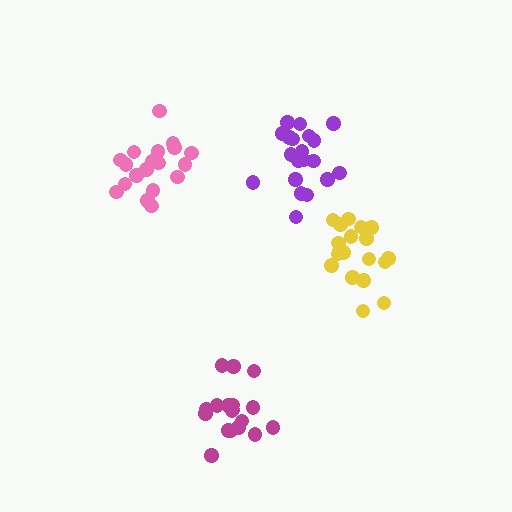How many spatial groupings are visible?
There are 4 spatial groupings.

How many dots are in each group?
Group 1: 19 dots, Group 2: 20 dots, Group 3: 18 dots, Group 4: 19 dots (76 total).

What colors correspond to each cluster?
The clusters are colored: yellow, purple, magenta, pink.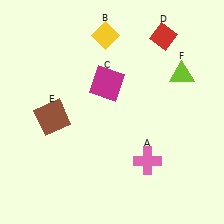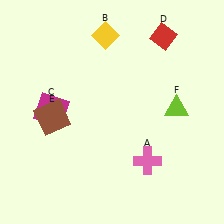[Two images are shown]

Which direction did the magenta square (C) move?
The magenta square (C) moved left.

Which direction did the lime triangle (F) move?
The lime triangle (F) moved down.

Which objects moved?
The objects that moved are: the magenta square (C), the lime triangle (F).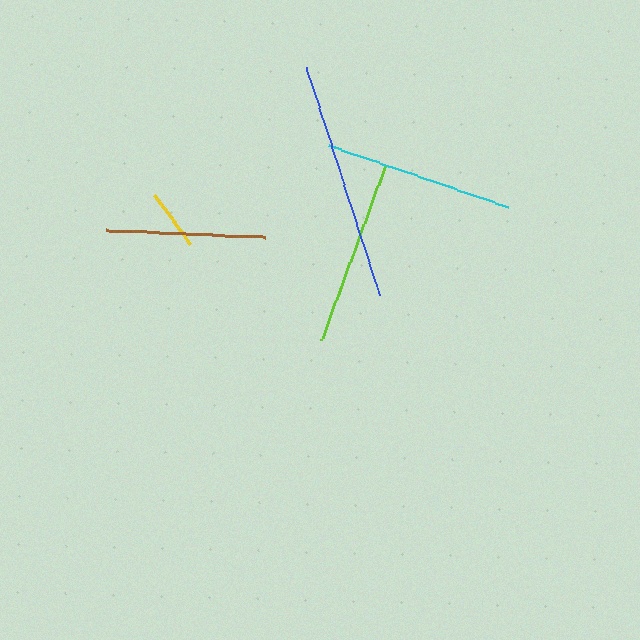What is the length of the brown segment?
The brown segment is approximately 159 pixels long.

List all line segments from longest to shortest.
From longest to shortest: blue, cyan, lime, brown, yellow.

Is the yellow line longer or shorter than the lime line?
The lime line is longer than the yellow line.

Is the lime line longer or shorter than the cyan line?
The cyan line is longer than the lime line.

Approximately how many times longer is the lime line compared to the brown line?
The lime line is approximately 1.2 times the length of the brown line.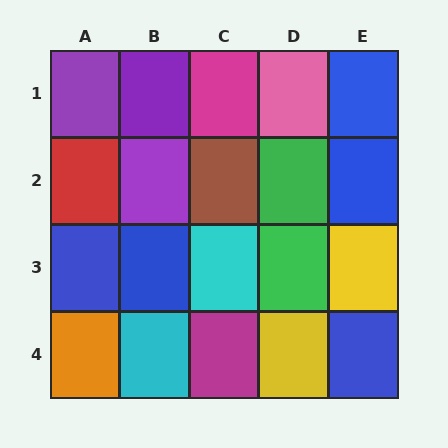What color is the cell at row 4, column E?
Blue.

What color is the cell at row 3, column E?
Yellow.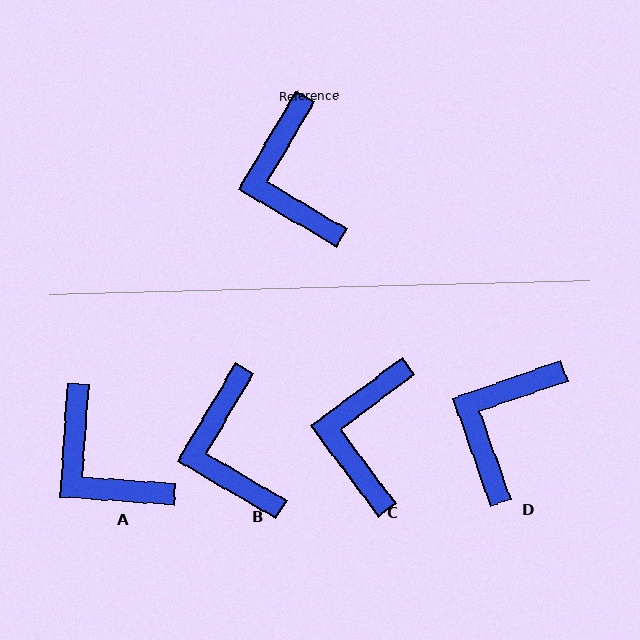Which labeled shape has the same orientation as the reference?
B.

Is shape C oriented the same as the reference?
No, it is off by about 23 degrees.